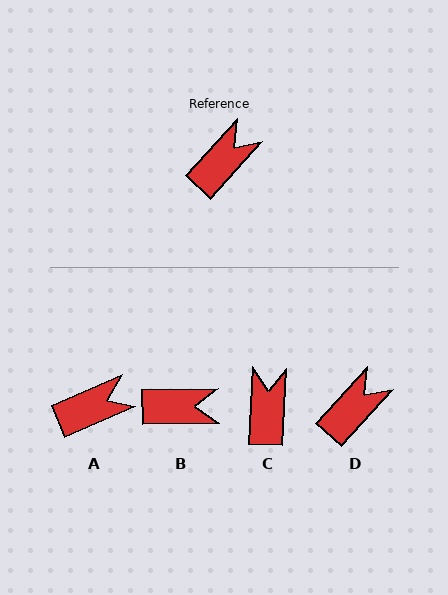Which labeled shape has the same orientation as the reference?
D.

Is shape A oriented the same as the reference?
No, it is off by about 24 degrees.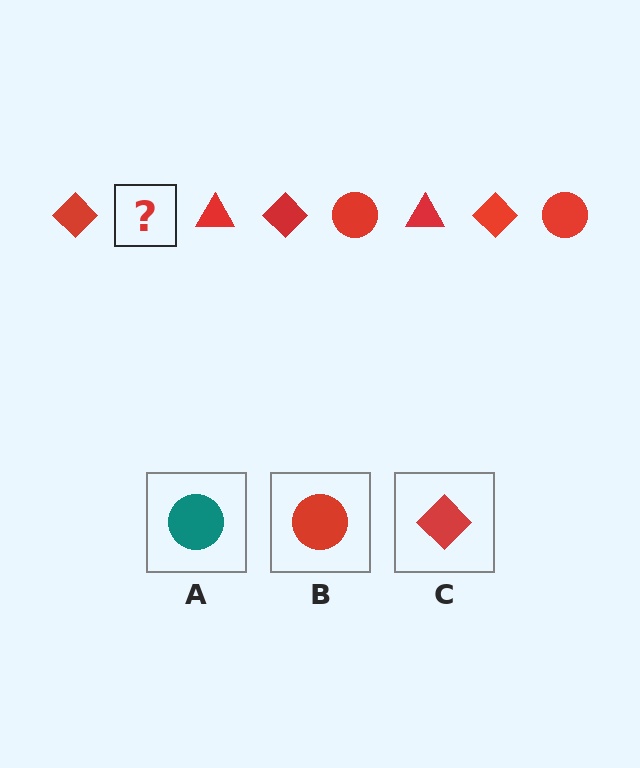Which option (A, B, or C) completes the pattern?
B.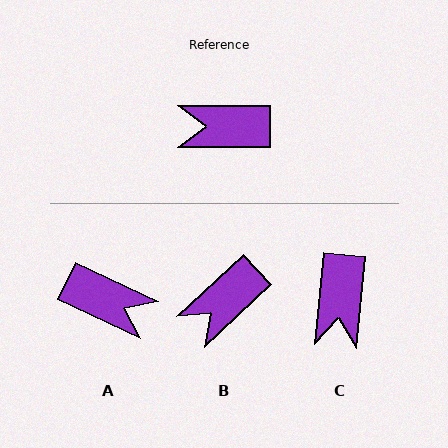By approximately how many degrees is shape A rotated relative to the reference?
Approximately 155 degrees counter-clockwise.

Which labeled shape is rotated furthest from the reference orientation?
A, about 155 degrees away.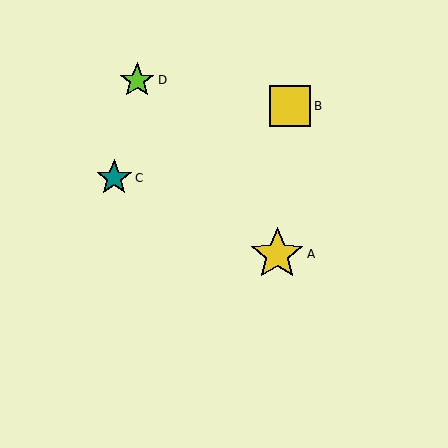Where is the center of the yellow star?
The center of the yellow star is at (277, 254).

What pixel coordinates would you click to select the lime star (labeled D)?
Click at (137, 80) to select the lime star D.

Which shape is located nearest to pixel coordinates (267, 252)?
The yellow star (labeled A) at (277, 254) is nearest to that location.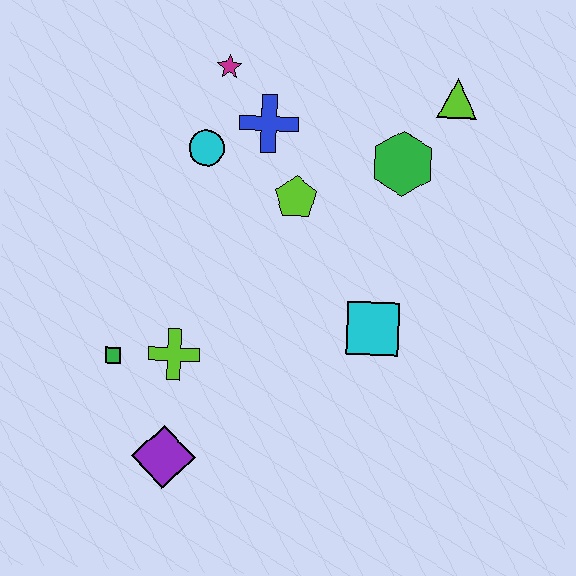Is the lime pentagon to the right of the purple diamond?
Yes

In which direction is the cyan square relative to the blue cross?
The cyan square is below the blue cross.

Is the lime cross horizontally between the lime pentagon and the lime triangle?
No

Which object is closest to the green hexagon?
The lime triangle is closest to the green hexagon.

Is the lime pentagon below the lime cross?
No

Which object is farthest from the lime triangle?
The purple diamond is farthest from the lime triangle.